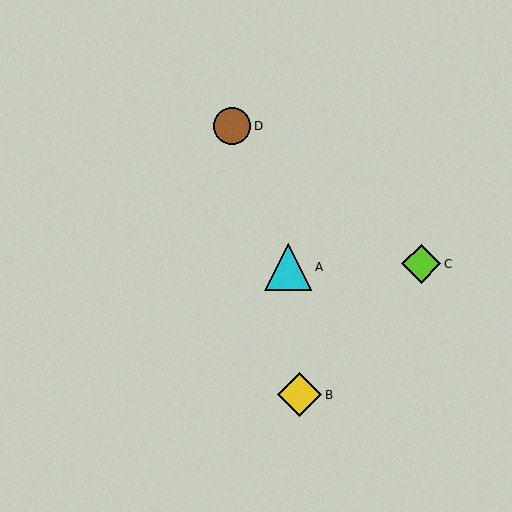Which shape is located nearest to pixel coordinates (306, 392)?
The yellow diamond (labeled B) at (300, 395) is nearest to that location.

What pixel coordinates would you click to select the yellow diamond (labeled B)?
Click at (300, 395) to select the yellow diamond B.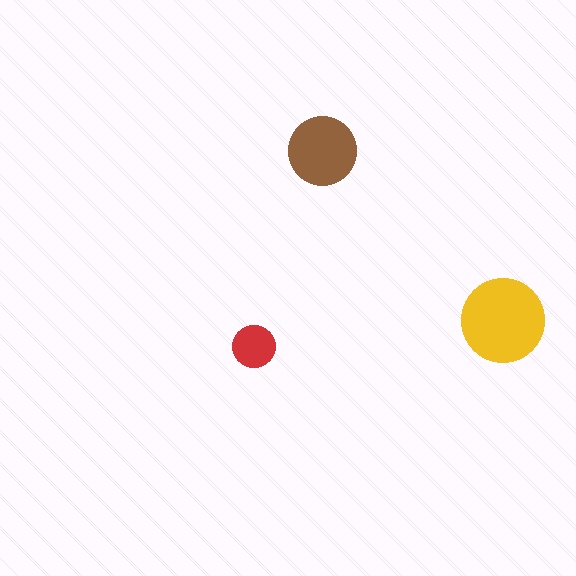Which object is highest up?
The brown circle is topmost.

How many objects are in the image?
There are 3 objects in the image.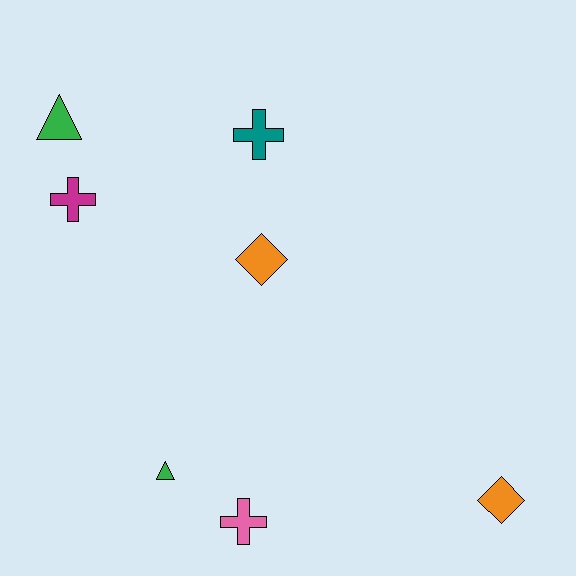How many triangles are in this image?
There are 2 triangles.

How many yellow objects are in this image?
There are no yellow objects.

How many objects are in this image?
There are 7 objects.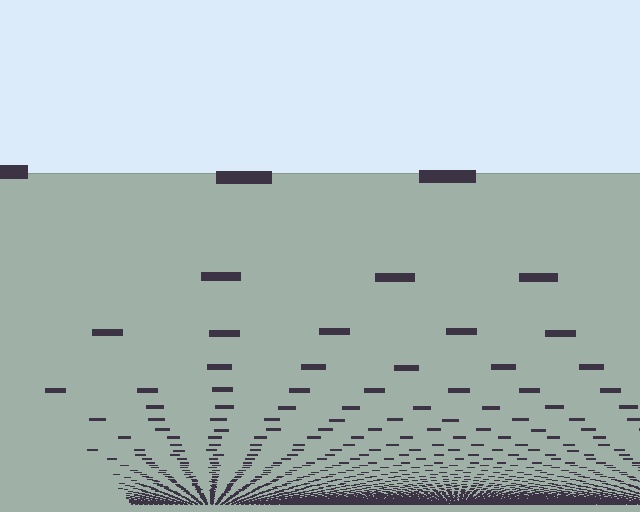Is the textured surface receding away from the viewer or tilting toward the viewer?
The surface appears to tilt toward the viewer. Texture elements get larger and sparser toward the top.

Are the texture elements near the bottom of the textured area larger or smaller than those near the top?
Smaller. The gradient is inverted — elements near the bottom are smaller and denser.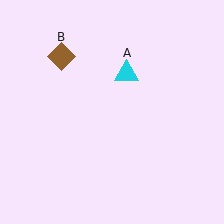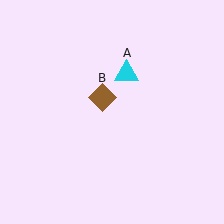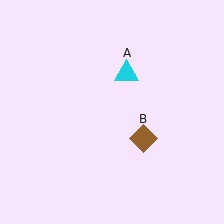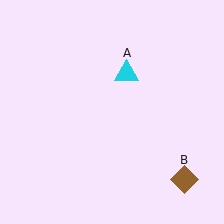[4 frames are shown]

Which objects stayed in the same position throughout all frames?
Cyan triangle (object A) remained stationary.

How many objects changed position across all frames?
1 object changed position: brown diamond (object B).